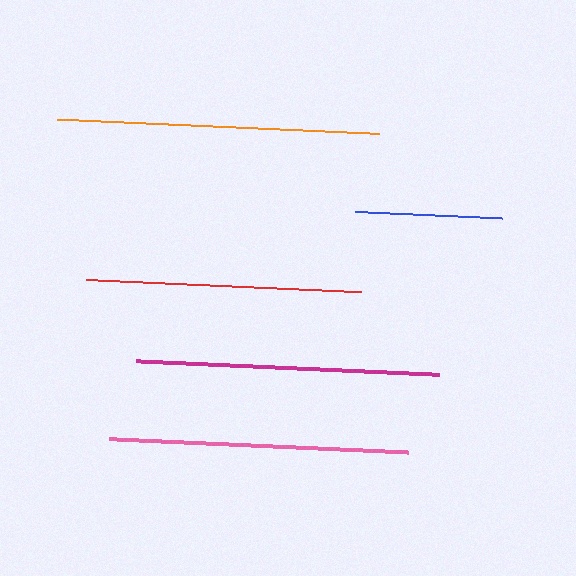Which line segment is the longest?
The orange line is the longest at approximately 322 pixels.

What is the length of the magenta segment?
The magenta segment is approximately 304 pixels long.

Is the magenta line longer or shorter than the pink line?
The magenta line is longer than the pink line.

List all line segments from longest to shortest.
From longest to shortest: orange, magenta, pink, red, blue.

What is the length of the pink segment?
The pink segment is approximately 299 pixels long.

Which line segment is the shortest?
The blue line is the shortest at approximately 147 pixels.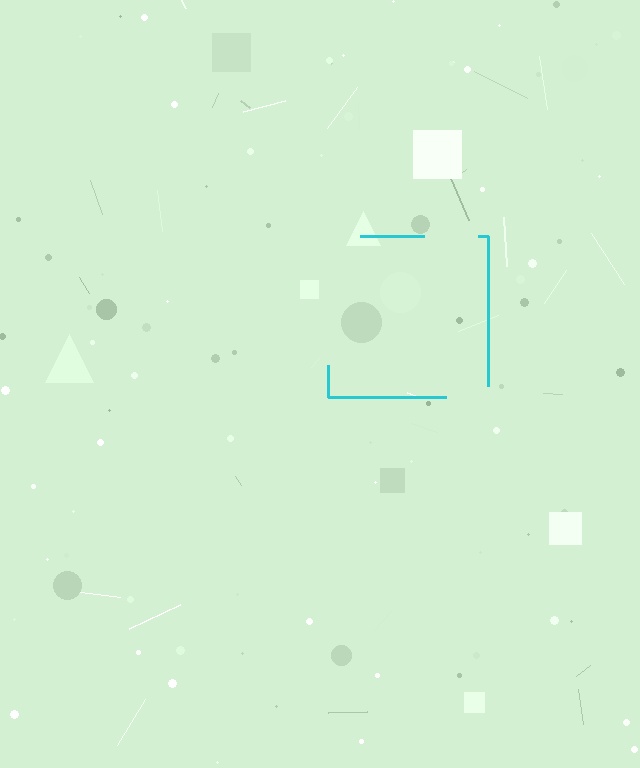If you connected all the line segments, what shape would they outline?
They would outline a square.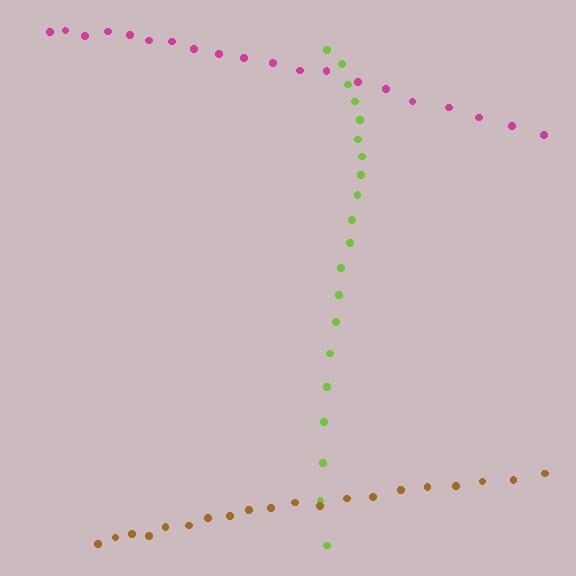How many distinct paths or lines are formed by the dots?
There are 3 distinct paths.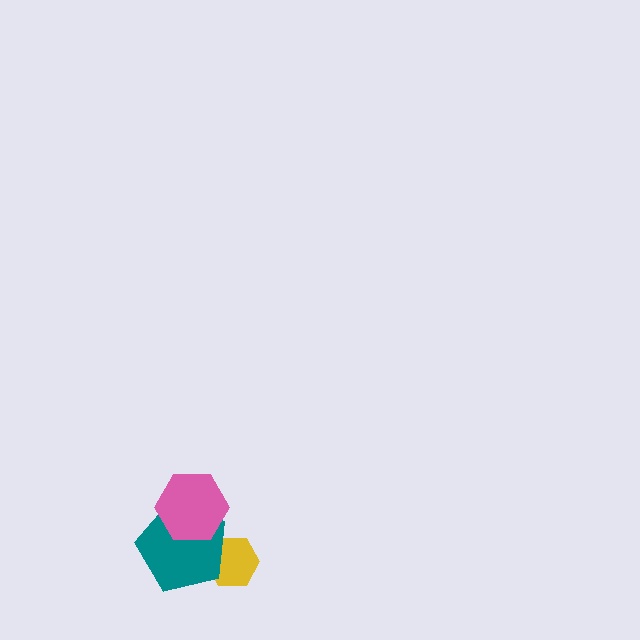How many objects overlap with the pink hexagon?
1 object overlaps with the pink hexagon.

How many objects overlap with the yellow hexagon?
1 object overlaps with the yellow hexagon.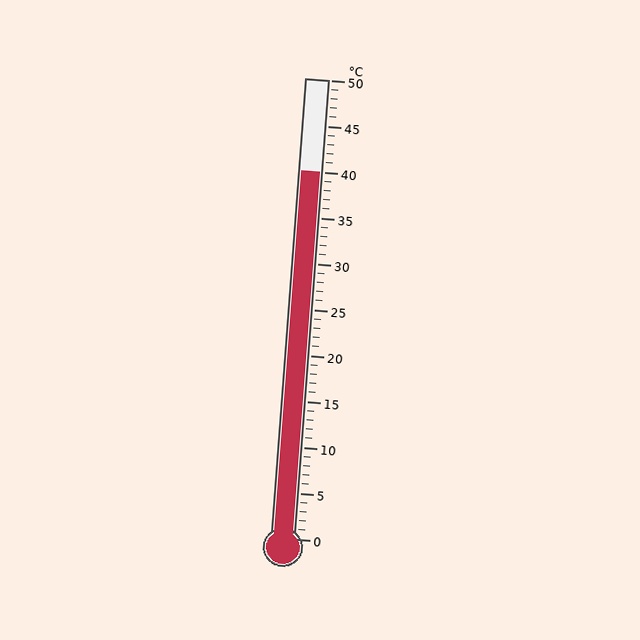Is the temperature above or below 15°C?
The temperature is above 15°C.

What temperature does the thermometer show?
The thermometer shows approximately 40°C.